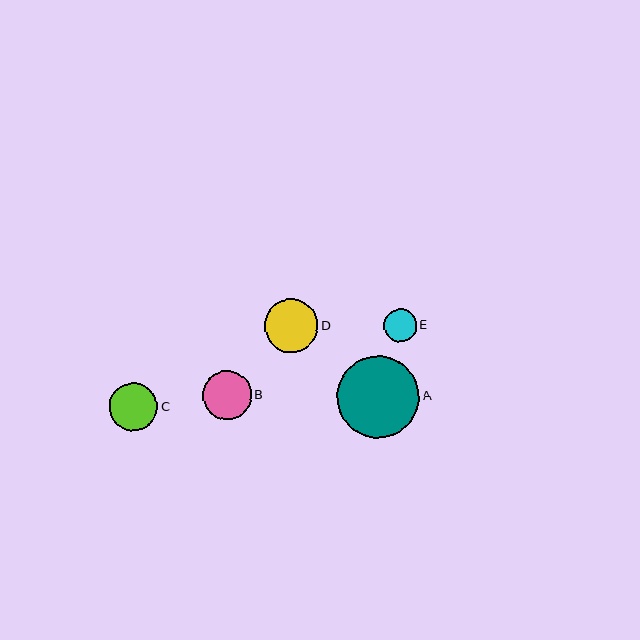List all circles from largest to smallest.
From largest to smallest: A, D, B, C, E.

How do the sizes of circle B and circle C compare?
Circle B and circle C are approximately the same size.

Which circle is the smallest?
Circle E is the smallest with a size of approximately 33 pixels.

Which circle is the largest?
Circle A is the largest with a size of approximately 82 pixels.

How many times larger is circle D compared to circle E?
Circle D is approximately 1.6 times the size of circle E.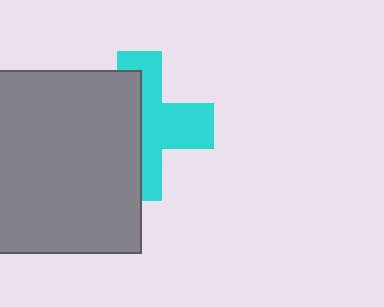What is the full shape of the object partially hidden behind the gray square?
The partially hidden object is a cyan cross.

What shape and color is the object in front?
The object in front is a gray square.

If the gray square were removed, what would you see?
You would see the complete cyan cross.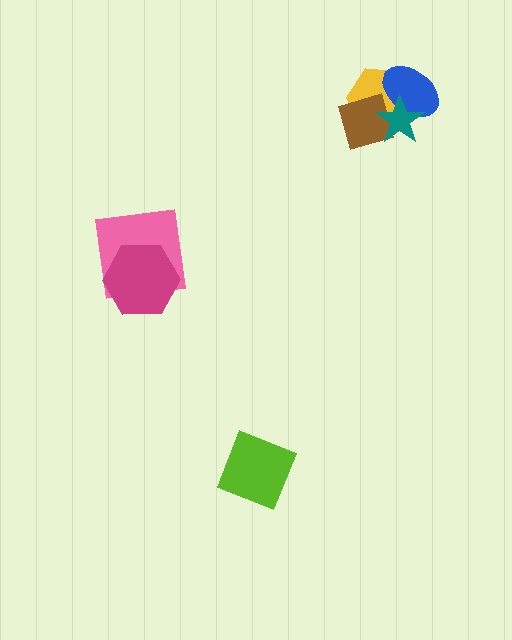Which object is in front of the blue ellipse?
The teal star is in front of the blue ellipse.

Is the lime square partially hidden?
No, no other shape covers it.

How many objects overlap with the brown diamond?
3 objects overlap with the brown diamond.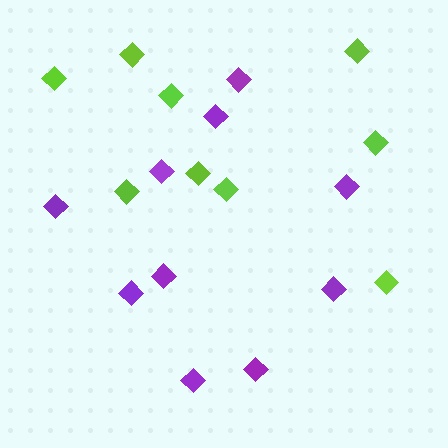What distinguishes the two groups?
There are 2 groups: one group of lime diamonds (9) and one group of purple diamonds (10).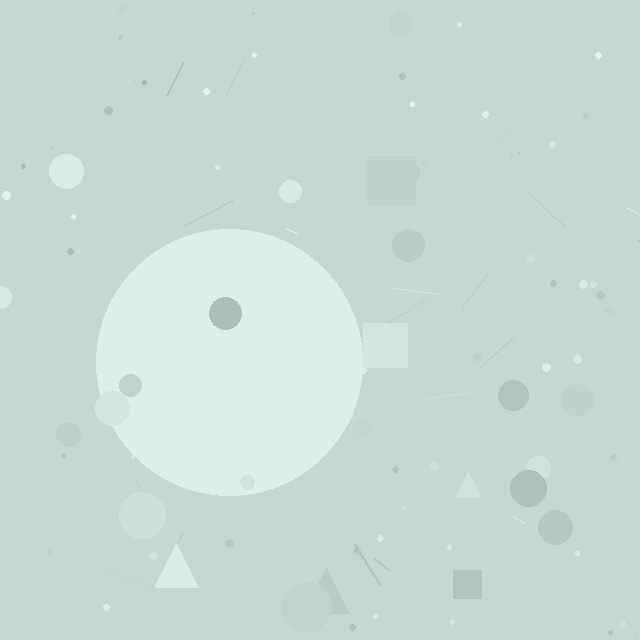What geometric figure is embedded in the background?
A circle is embedded in the background.